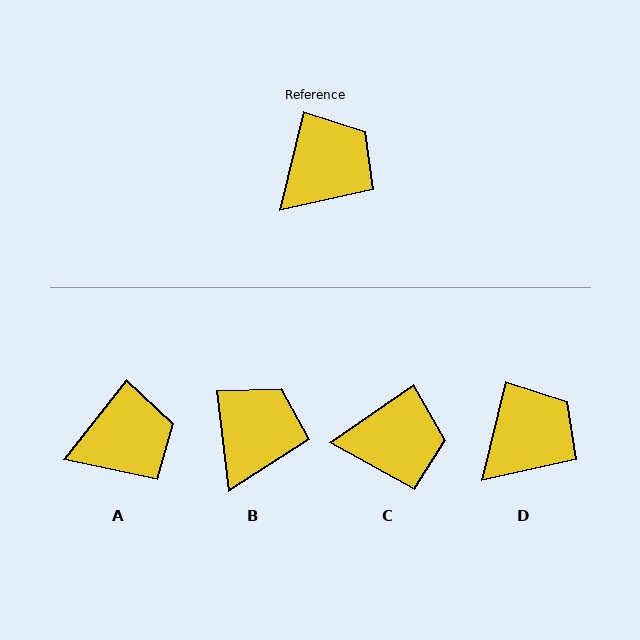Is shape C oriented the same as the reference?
No, it is off by about 42 degrees.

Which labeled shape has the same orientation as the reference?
D.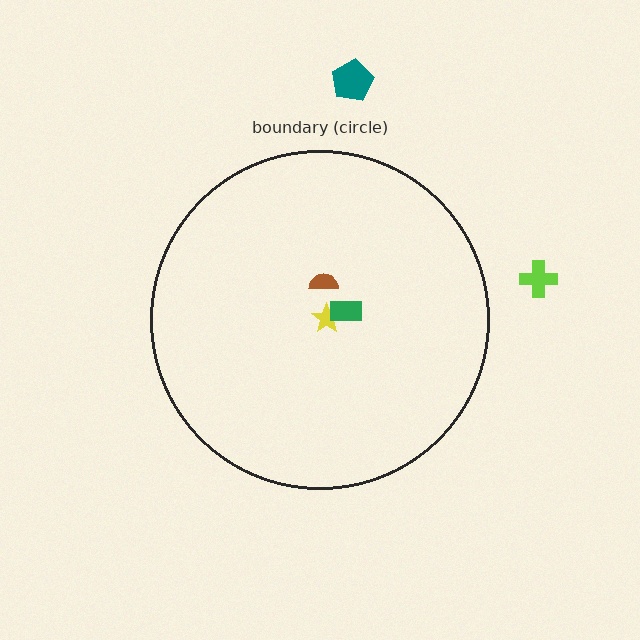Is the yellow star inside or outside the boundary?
Inside.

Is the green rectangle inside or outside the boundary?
Inside.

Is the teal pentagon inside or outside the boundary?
Outside.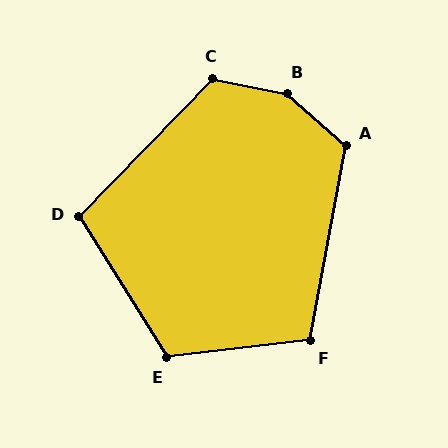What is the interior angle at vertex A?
Approximately 121 degrees (obtuse).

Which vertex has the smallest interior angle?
D, at approximately 104 degrees.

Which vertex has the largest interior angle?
B, at approximately 149 degrees.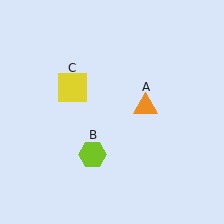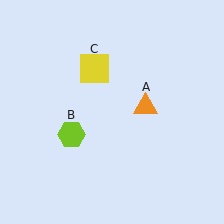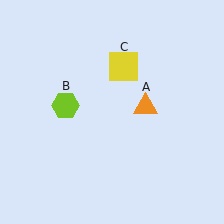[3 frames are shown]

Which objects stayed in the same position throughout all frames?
Orange triangle (object A) remained stationary.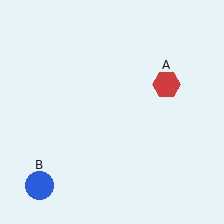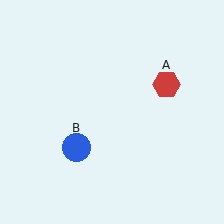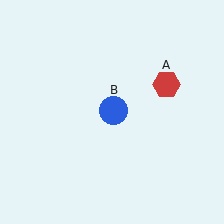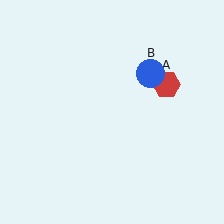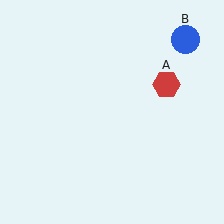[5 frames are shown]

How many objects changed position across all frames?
1 object changed position: blue circle (object B).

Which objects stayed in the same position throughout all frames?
Red hexagon (object A) remained stationary.